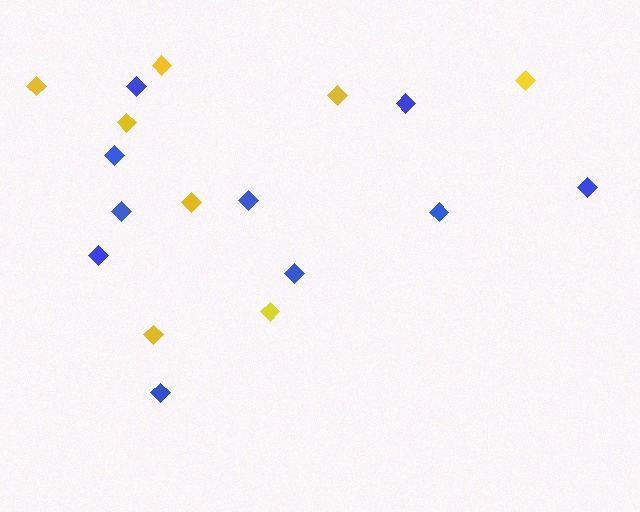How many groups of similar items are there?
There are 2 groups: one group of yellow diamonds (8) and one group of blue diamonds (10).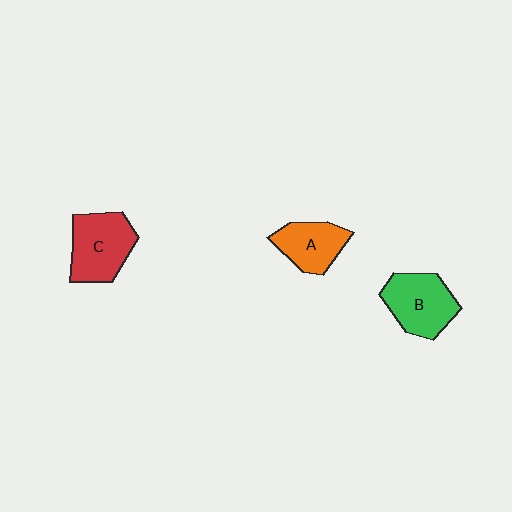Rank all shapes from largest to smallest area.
From largest to smallest: C (red), B (green), A (orange).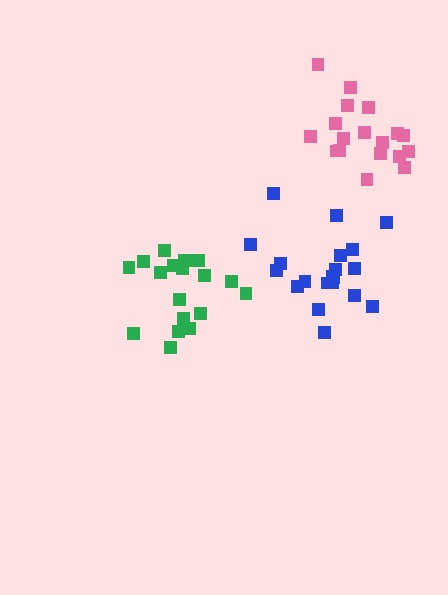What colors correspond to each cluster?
The clusters are colored: green, blue, pink.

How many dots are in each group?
Group 1: 19 dots, Group 2: 20 dots, Group 3: 18 dots (57 total).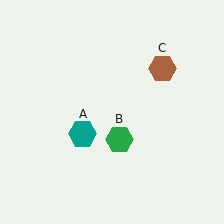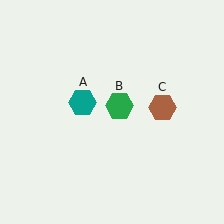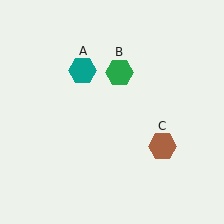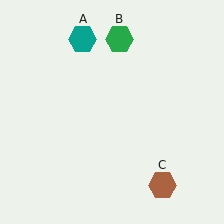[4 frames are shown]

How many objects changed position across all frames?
3 objects changed position: teal hexagon (object A), green hexagon (object B), brown hexagon (object C).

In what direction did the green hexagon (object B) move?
The green hexagon (object B) moved up.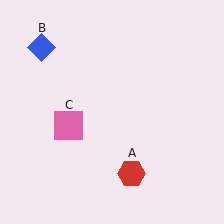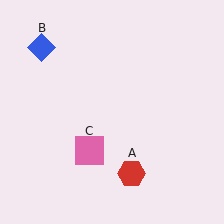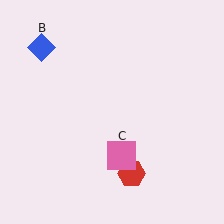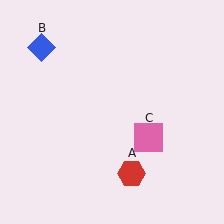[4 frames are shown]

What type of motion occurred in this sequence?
The pink square (object C) rotated counterclockwise around the center of the scene.